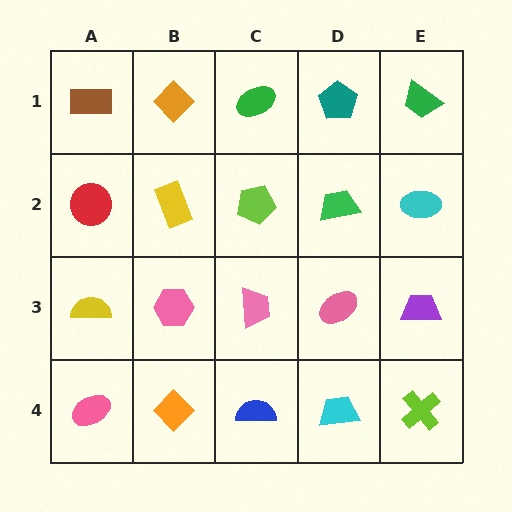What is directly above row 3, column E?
A cyan ellipse.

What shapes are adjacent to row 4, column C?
A pink trapezoid (row 3, column C), an orange diamond (row 4, column B), a cyan trapezoid (row 4, column D).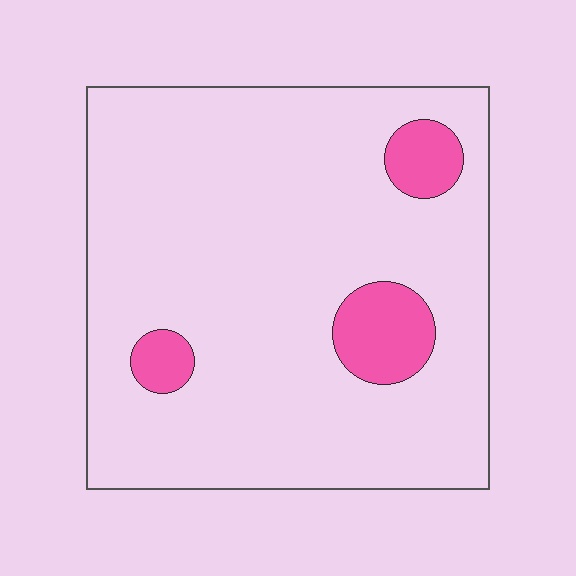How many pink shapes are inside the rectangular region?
3.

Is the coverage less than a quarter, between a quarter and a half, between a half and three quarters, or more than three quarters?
Less than a quarter.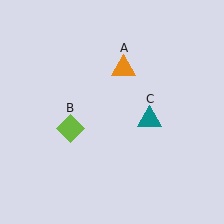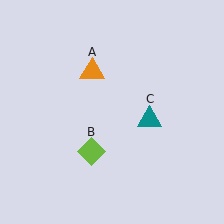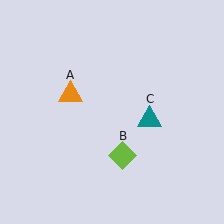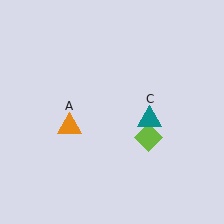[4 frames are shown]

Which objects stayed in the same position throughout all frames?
Teal triangle (object C) remained stationary.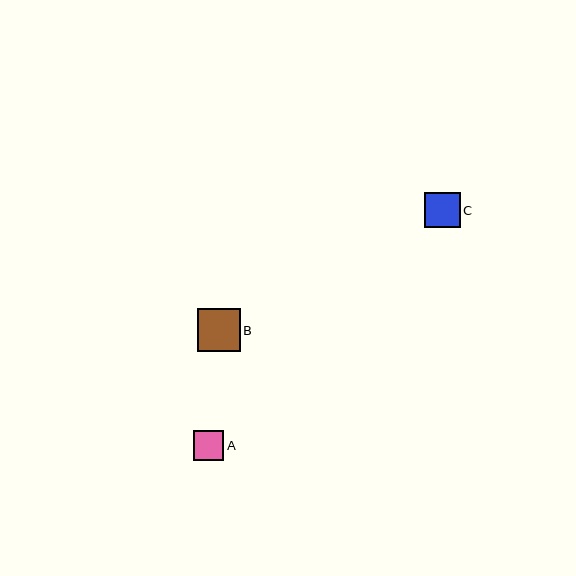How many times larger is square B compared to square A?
Square B is approximately 1.4 times the size of square A.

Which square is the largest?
Square B is the largest with a size of approximately 43 pixels.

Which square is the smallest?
Square A is the smallest with a size of approximately 30 pixels.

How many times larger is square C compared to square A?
Square C is approximately 1.2 times the size of square A.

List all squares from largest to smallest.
From largest to smallest: B, C, A.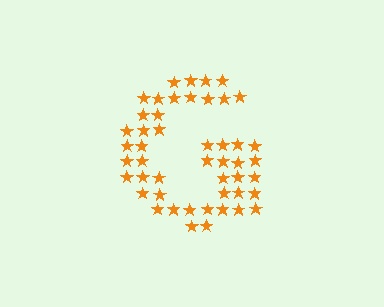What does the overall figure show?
The overall figure shows the letter G.